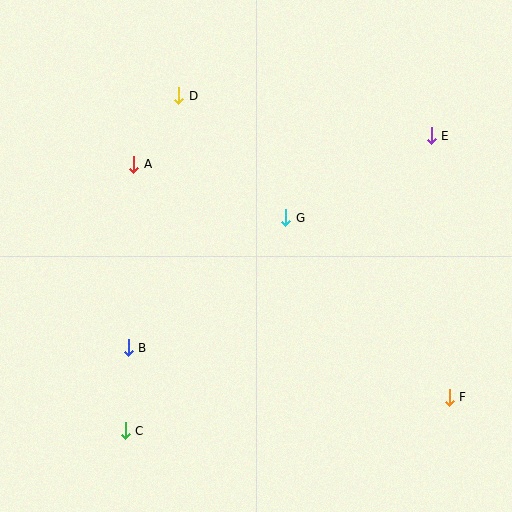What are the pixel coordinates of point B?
Point B is at (128, 348).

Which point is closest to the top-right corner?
Point E is closest to the top-right corner.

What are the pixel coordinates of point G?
Point G is at (286, 218).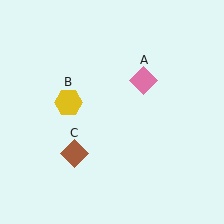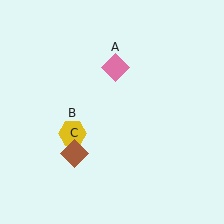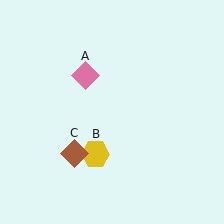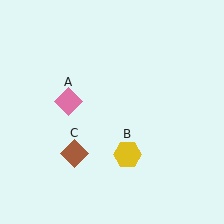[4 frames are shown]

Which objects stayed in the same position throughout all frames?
Brown diamond (object C) remained stationary.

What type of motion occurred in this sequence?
The pink diamond (object A), yellow hexagon (object B) rotated counterclockwise around the center of the scene.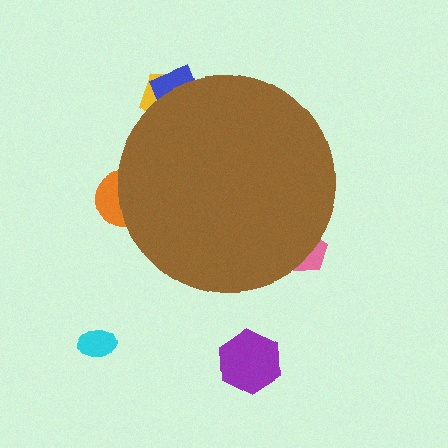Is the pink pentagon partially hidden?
Yes, the pink pentagon is partially hidden behind the brown circle.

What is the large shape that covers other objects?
A brown circle.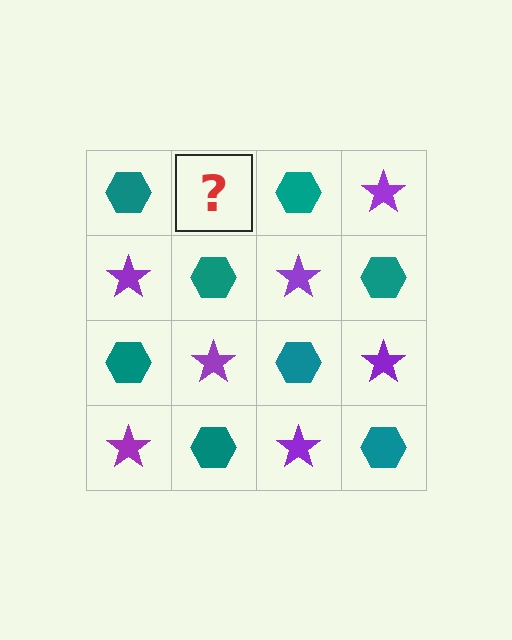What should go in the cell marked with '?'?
The missing cell should contain a purple star.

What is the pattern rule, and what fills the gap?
The rule is that it alternates teal hexagon and purple star in a checkerboard pattern. The gap should be filled with a purple star.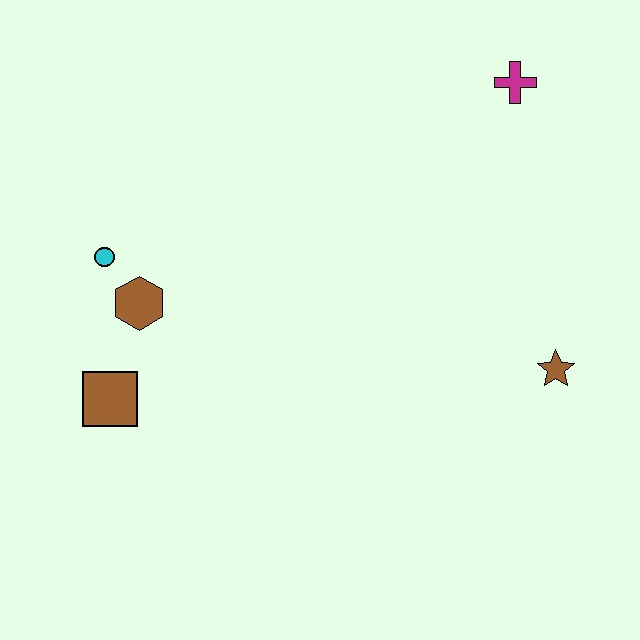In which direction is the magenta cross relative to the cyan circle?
The magenta cross is to the right of the cyan circle.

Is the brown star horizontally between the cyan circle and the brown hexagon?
No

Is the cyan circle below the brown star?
No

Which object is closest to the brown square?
The brown hexagon is closest to the brown square.